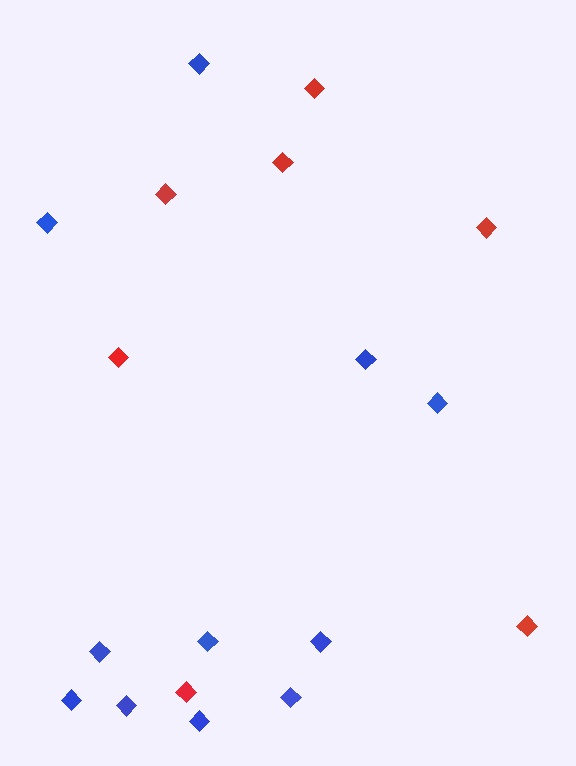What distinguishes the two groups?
There are 2 groups: one group of red diamonds (7) and one group of blue diamonds (11).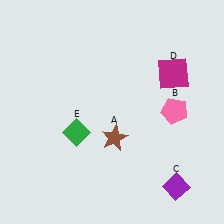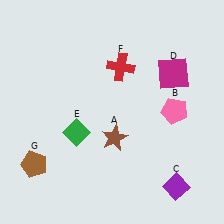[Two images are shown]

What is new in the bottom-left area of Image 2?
A brown pentagon (G) was added in the bottom-left area of Image 2.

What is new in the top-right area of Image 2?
A red cross (F) was added in the top-right area of Image 2.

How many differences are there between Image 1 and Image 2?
There are 2 differences between the two images.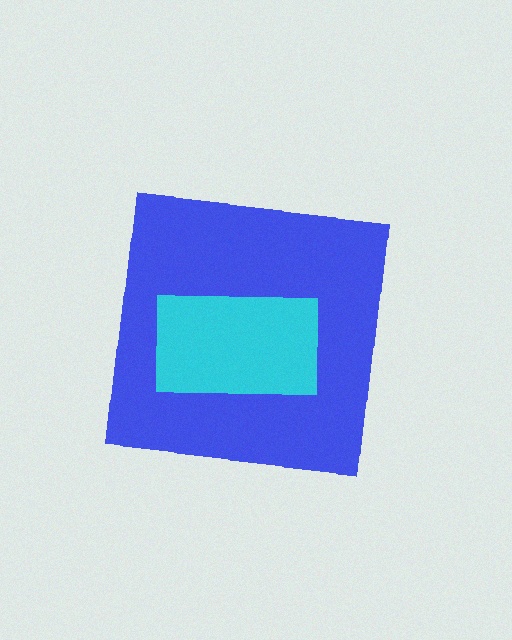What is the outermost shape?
The blue square.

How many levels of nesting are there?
2.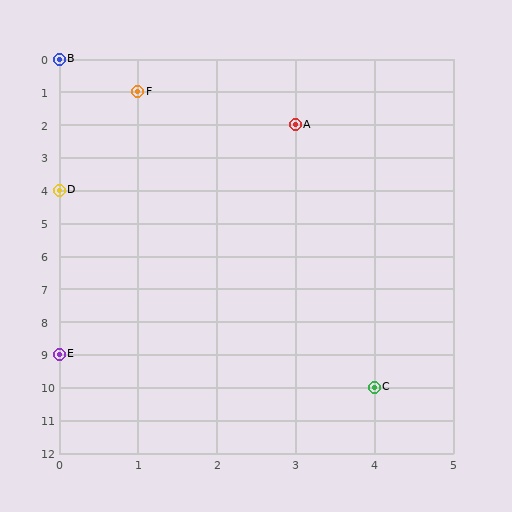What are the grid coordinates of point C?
Point C is at grid coordinates (4, 10).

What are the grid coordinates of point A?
Point A is at grid coordinates (3, 2).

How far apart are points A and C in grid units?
Points A and C are 1 column and 8 rows apart (about 8.1 grid units diagonally).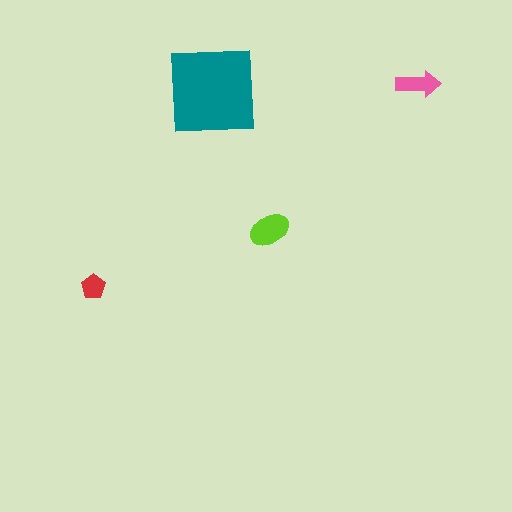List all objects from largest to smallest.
The teal square, the lime ellipse, the pink arrow, the red pentagon.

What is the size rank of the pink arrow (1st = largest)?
3rd.